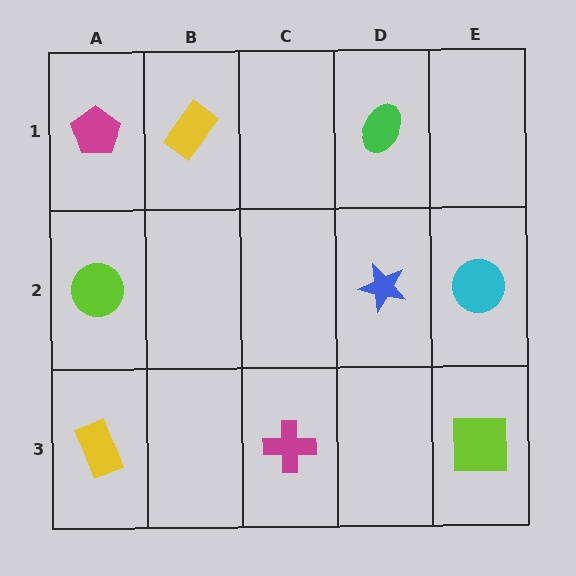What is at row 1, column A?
A magenta pentagon.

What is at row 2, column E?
A cyan circle.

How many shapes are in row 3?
3 shapes.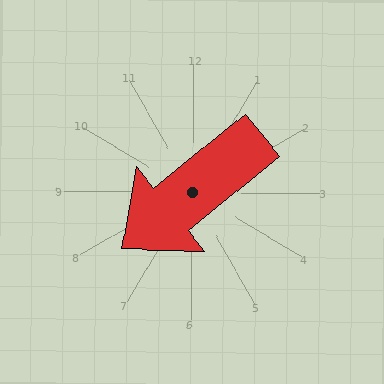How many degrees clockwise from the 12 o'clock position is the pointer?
Approximately 231 degrees.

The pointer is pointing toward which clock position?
Roughly 8 o'clock.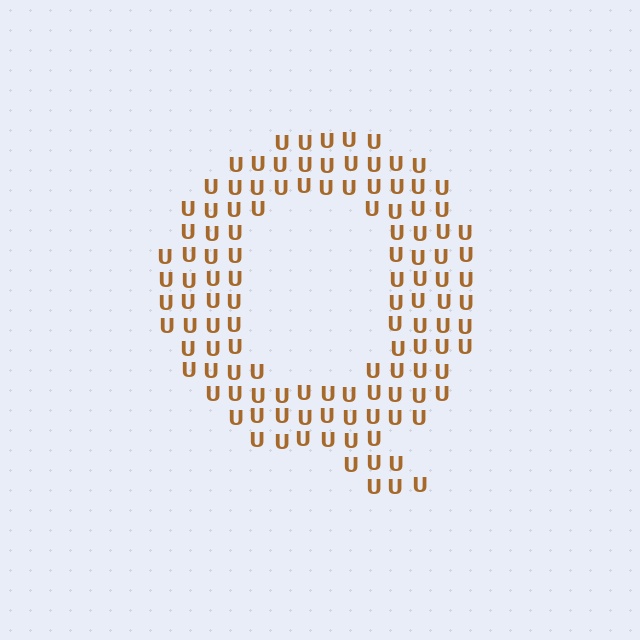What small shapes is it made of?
It is made of small letter U's.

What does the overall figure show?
The overall figure shows the letter Q.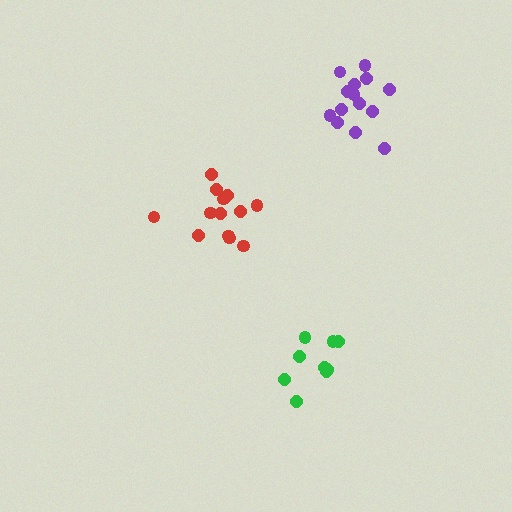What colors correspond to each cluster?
The clusters are colored: red, green, purple.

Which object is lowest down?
The green cluster is bottommost.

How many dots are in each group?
Group 1: 13 dots, Group 2: 9 dots, Group 3: 14 dots (36 total).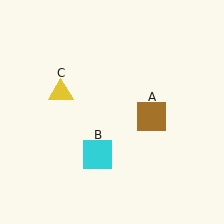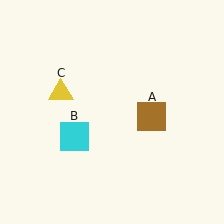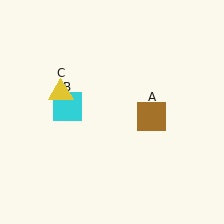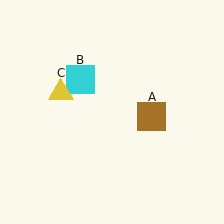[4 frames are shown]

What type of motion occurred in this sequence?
The cyan square (object B) rotated clockwise around the center of the scene.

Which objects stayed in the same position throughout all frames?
Brown square (object A) and yellow triangle (object C) remained stationary.